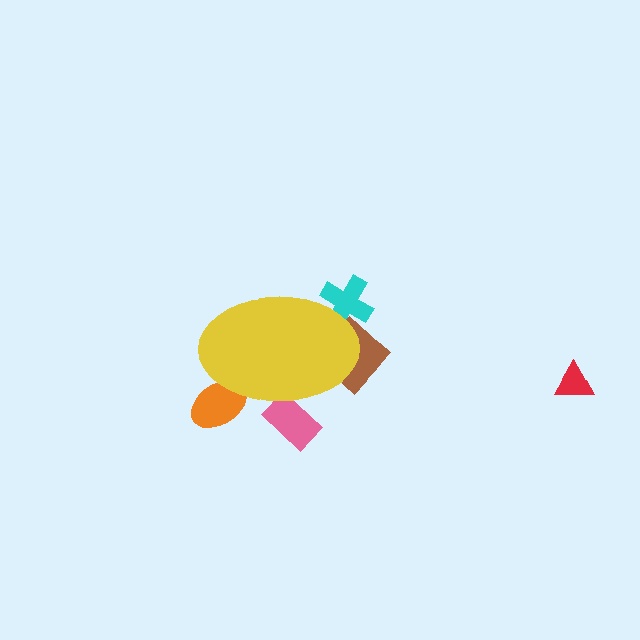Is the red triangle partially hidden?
No, the red triangle is fully visible.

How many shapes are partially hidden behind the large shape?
4 shapes are partially hidden.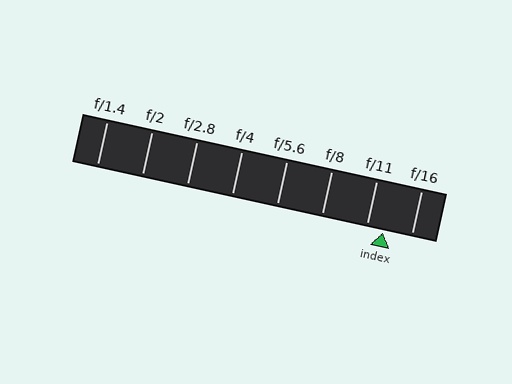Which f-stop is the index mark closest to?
The index mark is closest to f/11.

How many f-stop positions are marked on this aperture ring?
There are 8 f-stop positions marked.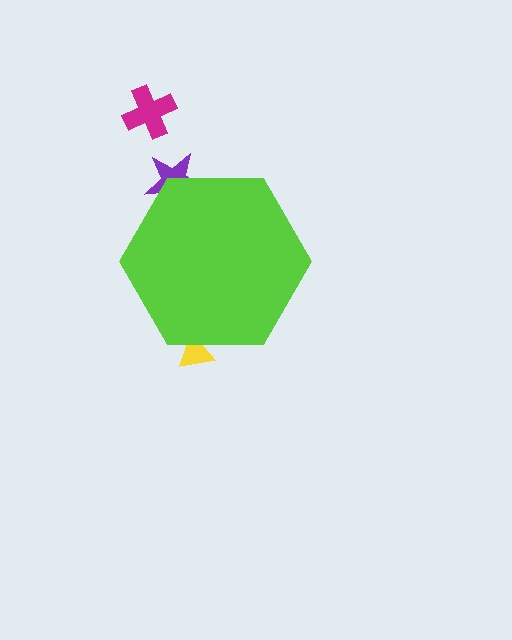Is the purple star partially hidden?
Yes, the purple star is partially hidden behind the lime hexagon.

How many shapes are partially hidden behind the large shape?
2 shapes are partially hidden.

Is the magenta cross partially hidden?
No, the magenta cross is fully visible.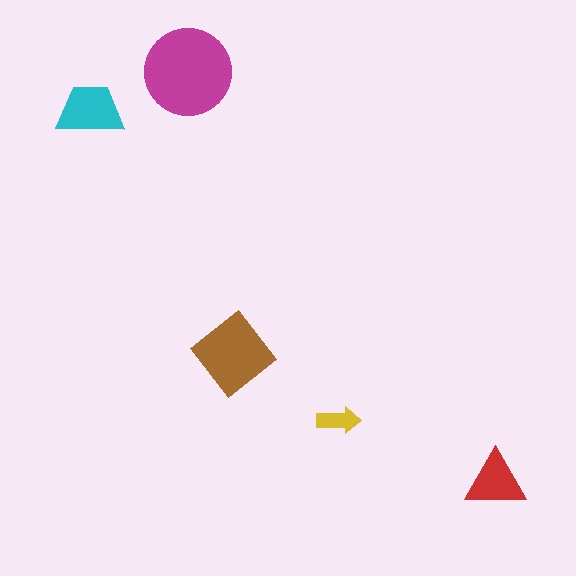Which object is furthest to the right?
The red triangle is rightmost.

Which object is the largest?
The magenta circle.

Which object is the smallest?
The yellow arrow.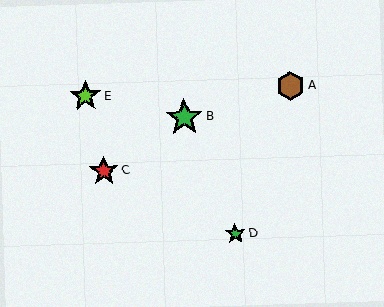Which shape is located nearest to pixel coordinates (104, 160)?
The red star (labeled C) at (104, 171) is nearest to that location.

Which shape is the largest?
The green star (labeled B) is the largest.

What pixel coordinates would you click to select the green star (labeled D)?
Click at (235, 233) to select the green star D.